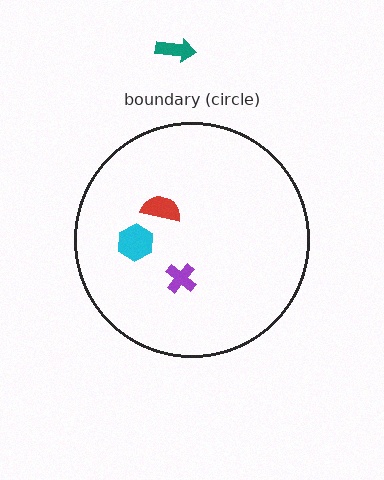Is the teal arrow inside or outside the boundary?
Outside.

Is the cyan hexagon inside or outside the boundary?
Inside.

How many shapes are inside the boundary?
3 inside, 1 outside.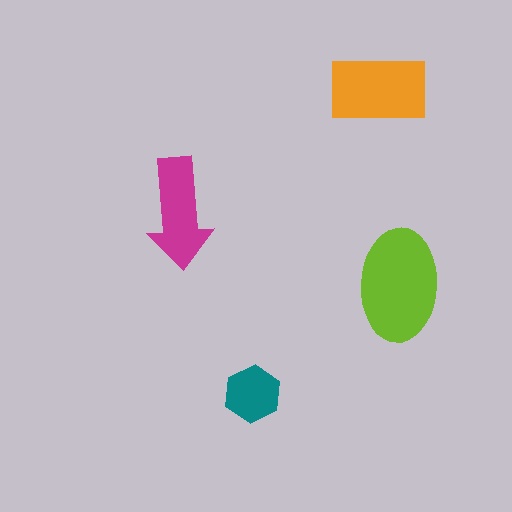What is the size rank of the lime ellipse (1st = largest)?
1st.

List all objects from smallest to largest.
The teal hexagon, the magenta arrow, the orange rectangle, the lime ellipse.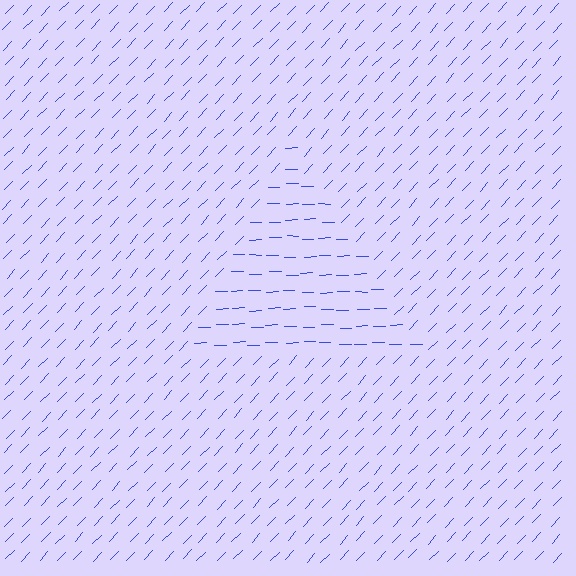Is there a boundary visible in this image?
Yes, there is a texture boundary formed by a change in line orientation.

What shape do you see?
I see a triangle.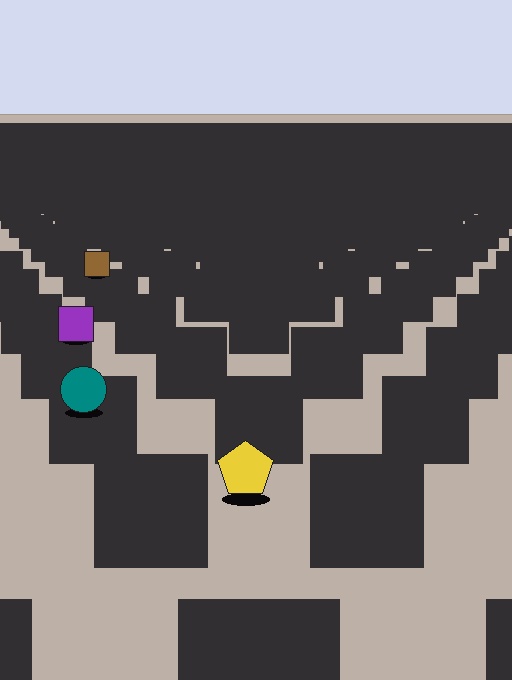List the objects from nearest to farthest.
From nearest to farthest: the yellow pentagon, the teal circle, the purple square, the brown square.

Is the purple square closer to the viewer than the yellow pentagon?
No. The yellow pentagon is closer — you can tell from the texture gradient: the ground texture is coarser near it.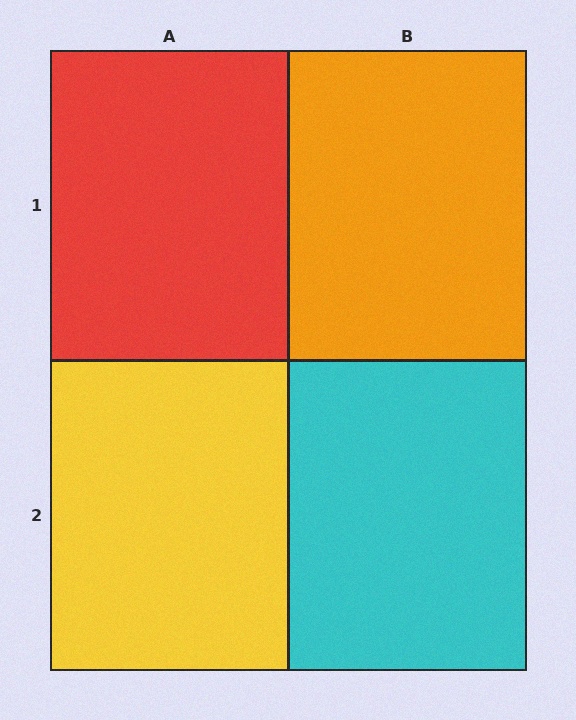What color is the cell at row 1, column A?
Red.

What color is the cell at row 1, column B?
Orange.